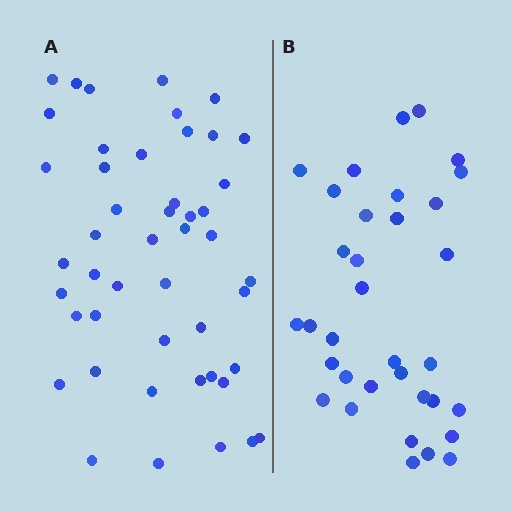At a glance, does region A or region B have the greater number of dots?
Region A (the left region) has more dots.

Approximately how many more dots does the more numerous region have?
Region A has approximately 15 more dots than region B.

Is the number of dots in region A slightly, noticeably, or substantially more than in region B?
Region A has noticeably more, but not dramatically so. The ratio is roughly 1.4 to 1.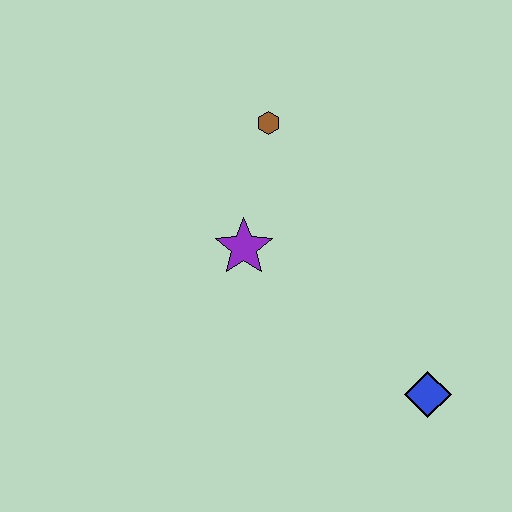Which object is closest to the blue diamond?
The purple star is closest to the blue diamond.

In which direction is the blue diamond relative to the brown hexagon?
The blue diamond is below the brown hexagon.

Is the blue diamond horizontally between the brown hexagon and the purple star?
No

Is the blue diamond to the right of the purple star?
Yes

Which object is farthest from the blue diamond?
The brown hexagon is farthest from the blue diamond.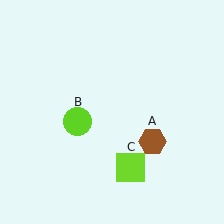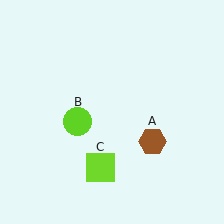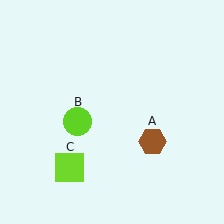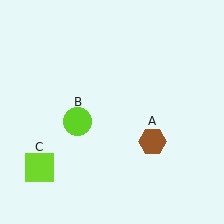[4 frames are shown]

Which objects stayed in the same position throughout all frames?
Brown hexagon (object A) and lime circle (object B) remained stationary.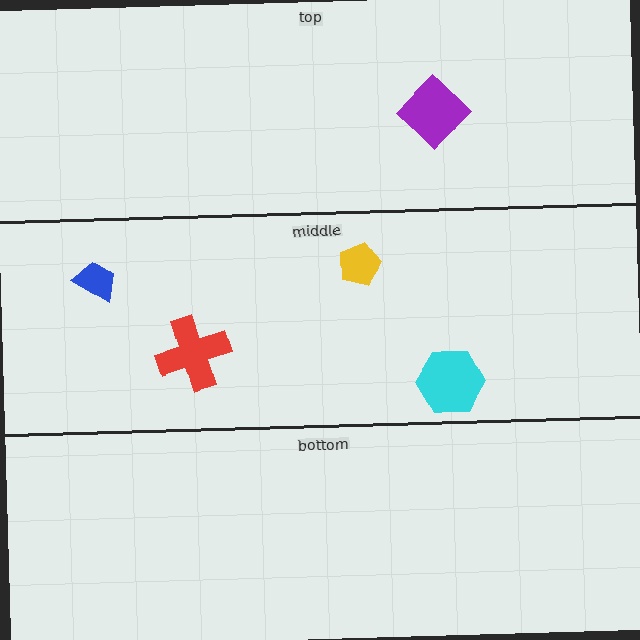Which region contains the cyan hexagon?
The middle region.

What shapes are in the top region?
The purple diamond.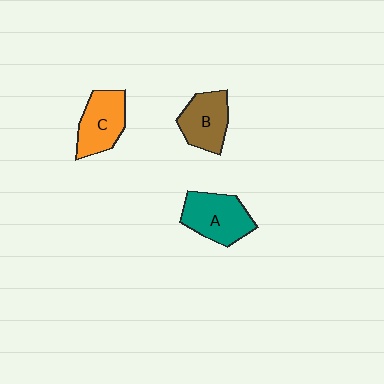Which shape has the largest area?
Shape A (teal).